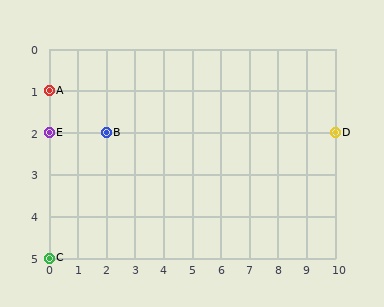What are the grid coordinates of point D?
Point D is at grid coordinates (10, 2).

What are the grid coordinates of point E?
Point E is at grid coordinates (0, 2).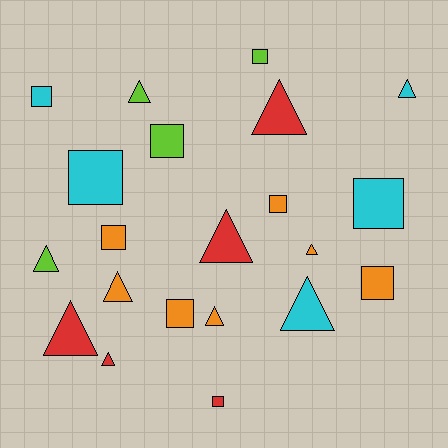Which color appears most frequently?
Orange, with 7 objects.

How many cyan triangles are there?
There are 2 cyan triangles.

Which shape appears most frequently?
Triangle, with 11 objects.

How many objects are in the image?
There are 21 objects.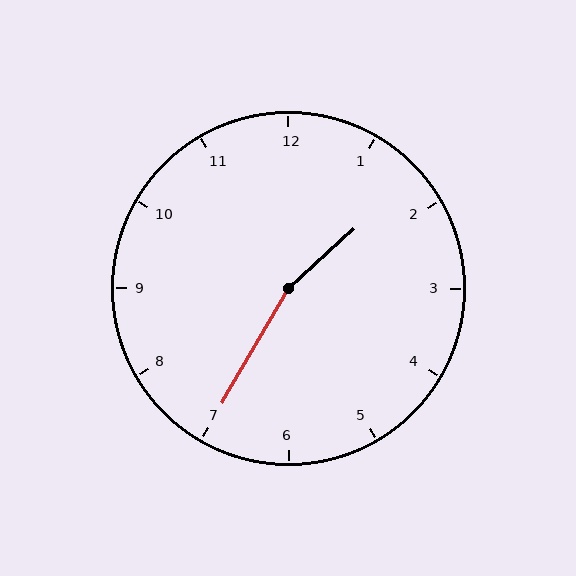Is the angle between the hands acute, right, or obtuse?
It is obtuse.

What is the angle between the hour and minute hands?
Approximately 162 degrees.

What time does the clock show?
1:35.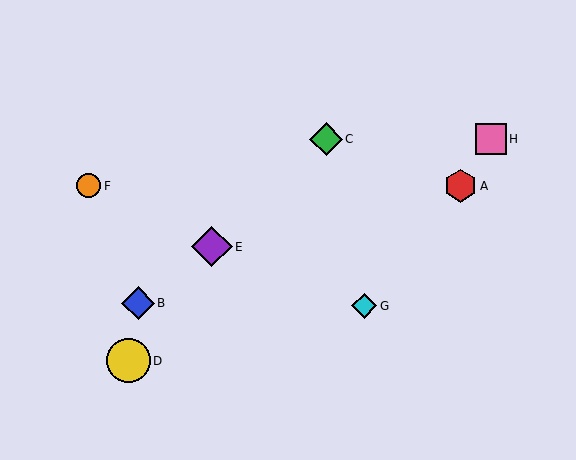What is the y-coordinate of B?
Object B is at y≈303.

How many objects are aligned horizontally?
2 objects (A, F) are aligned horizontally.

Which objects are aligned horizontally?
Objects A, F are aligned horizontally.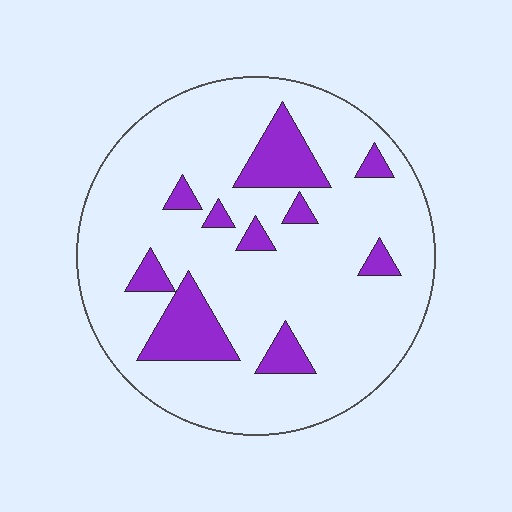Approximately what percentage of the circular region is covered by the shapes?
Approximately 15%.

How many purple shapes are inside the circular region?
10.